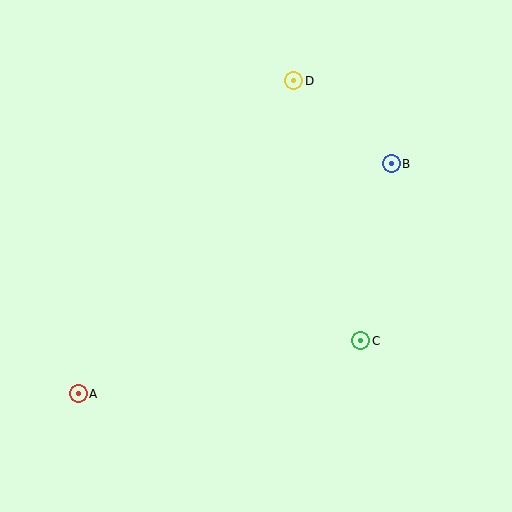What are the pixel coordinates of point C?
Point C is at (361, 341).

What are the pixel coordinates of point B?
Point B is at (391, 164).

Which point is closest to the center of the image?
Point C at (361, 341) is closest to the center.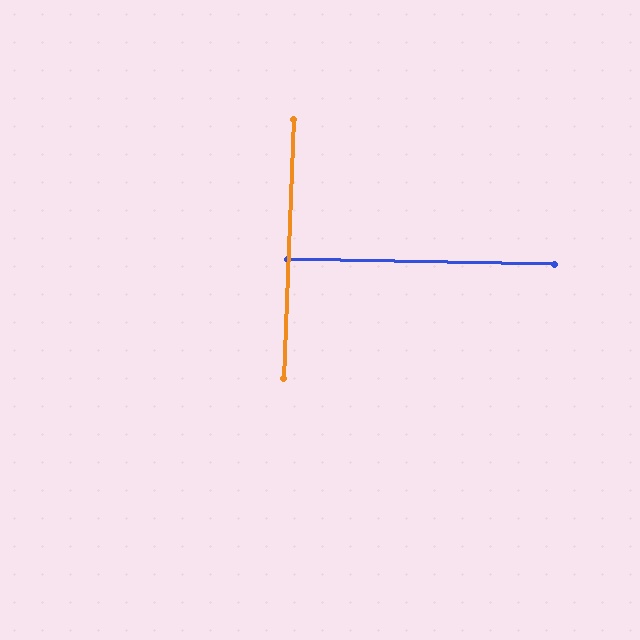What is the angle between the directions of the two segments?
Approximately 89 degrees.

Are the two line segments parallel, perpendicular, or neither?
Perpendicular — they meet at approximately 89°.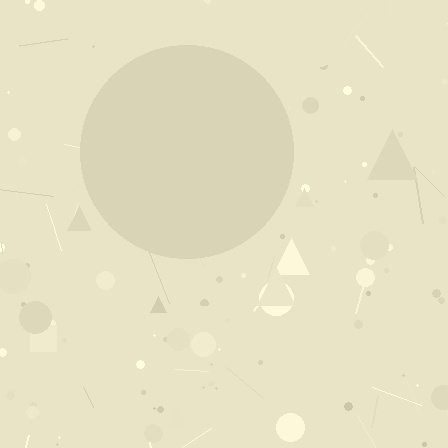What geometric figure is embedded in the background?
A circle is embedded in the background.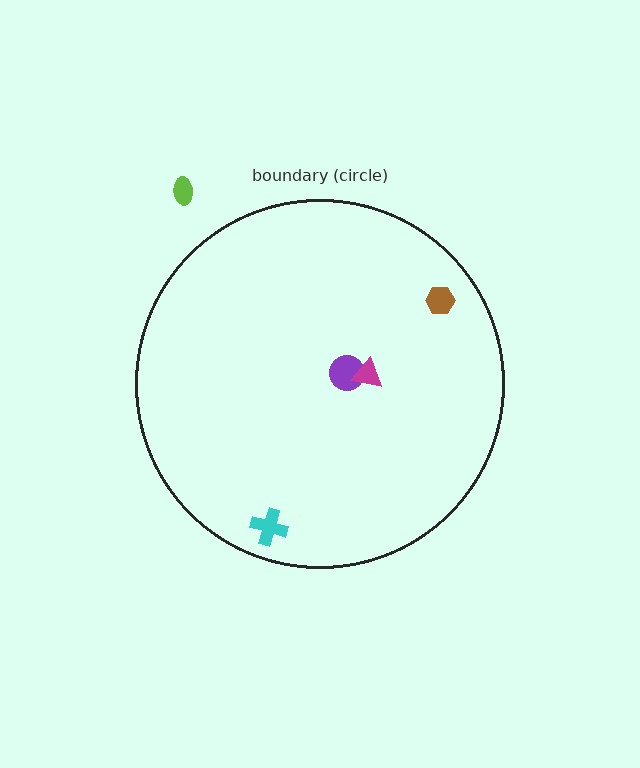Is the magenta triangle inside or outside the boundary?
Inside.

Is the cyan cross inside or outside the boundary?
Inside.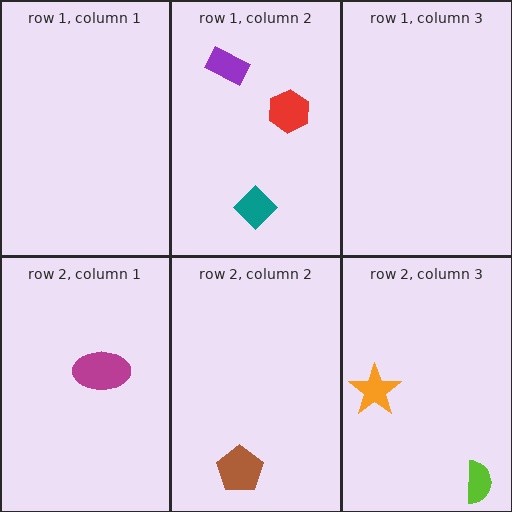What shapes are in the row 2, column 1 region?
The magenta ellipse.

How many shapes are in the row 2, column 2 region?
1.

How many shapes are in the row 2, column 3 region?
2.